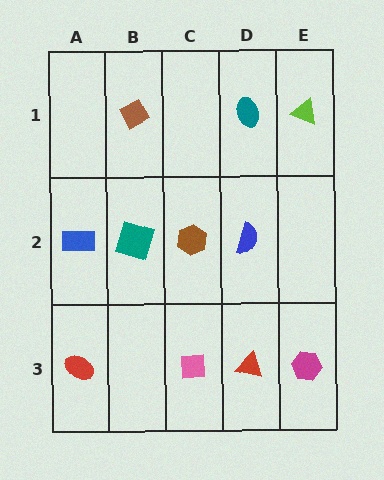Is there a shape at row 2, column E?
No, that cell is empty.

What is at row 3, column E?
A magenta hexagon.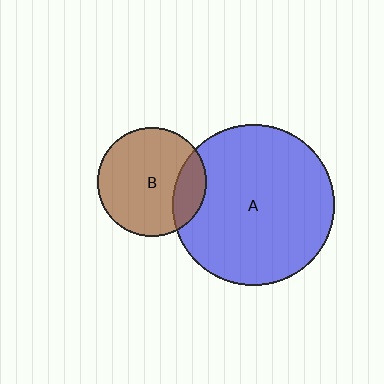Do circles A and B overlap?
Yes.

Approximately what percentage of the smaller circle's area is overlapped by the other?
Approximately 20%.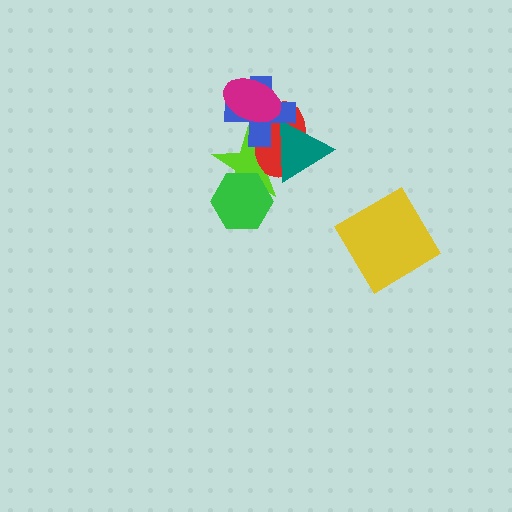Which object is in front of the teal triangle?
The blue cross is in front of the teal triangle.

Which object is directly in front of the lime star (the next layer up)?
The red ellipse is directly in front of the lime star.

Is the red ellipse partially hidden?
Yes, it is partially covered by another shape.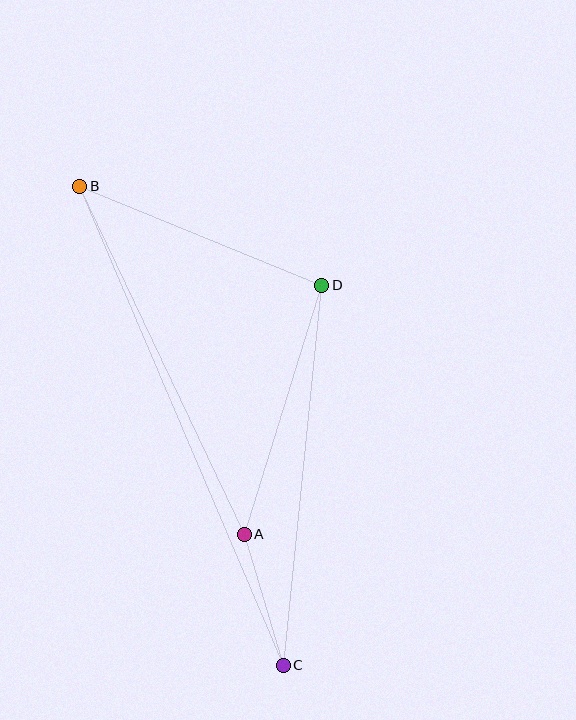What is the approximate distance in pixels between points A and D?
The distance between A and D is approximately 261 pixels.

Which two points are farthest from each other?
Points B and C are farthest from each other.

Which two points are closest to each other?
Points A and C are closest to each other.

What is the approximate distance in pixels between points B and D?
The distance between B and D is approximately 262 pixels.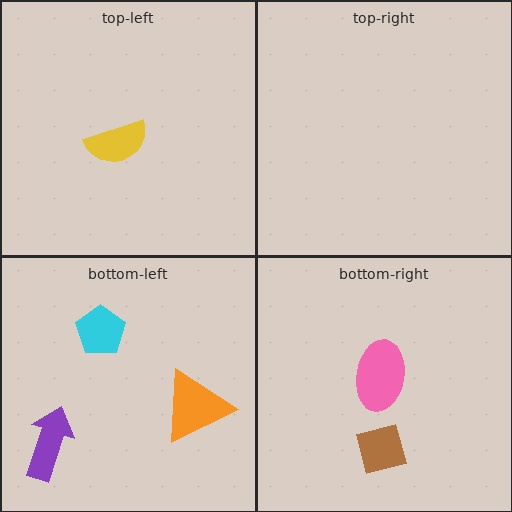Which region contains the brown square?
The bottom-right region.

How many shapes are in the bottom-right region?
2.